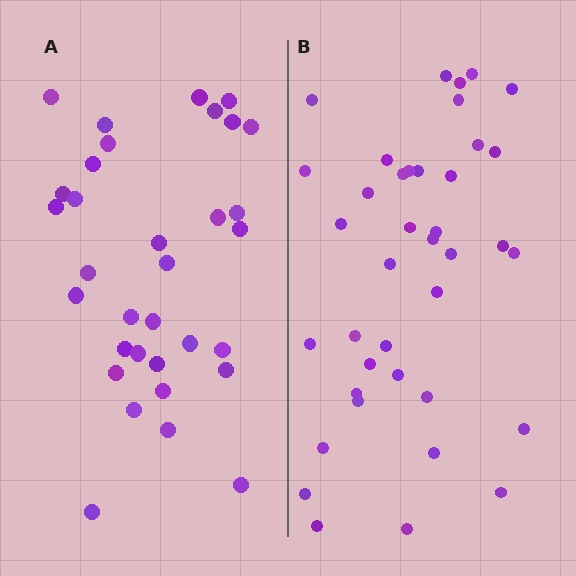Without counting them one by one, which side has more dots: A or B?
Region B (the right region) has more dots.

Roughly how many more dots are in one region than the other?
Region B has about 6 more dots than region A.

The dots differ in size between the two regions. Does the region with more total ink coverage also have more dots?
No. Region A has more total ink coverage because its dots are larger, but region B actually contains more individual dots. Total area can be misleading — the number of items is what matters here.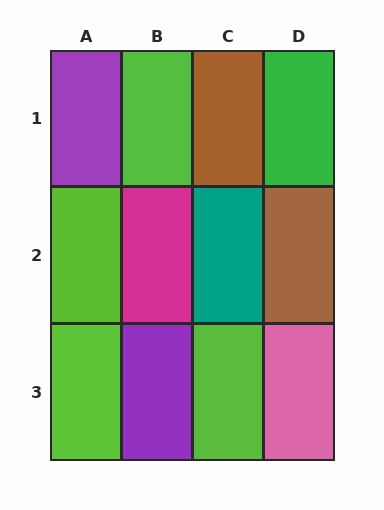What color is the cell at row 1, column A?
Purple.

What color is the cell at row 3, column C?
Lime.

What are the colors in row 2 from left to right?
Lime, magenta, teal, brown.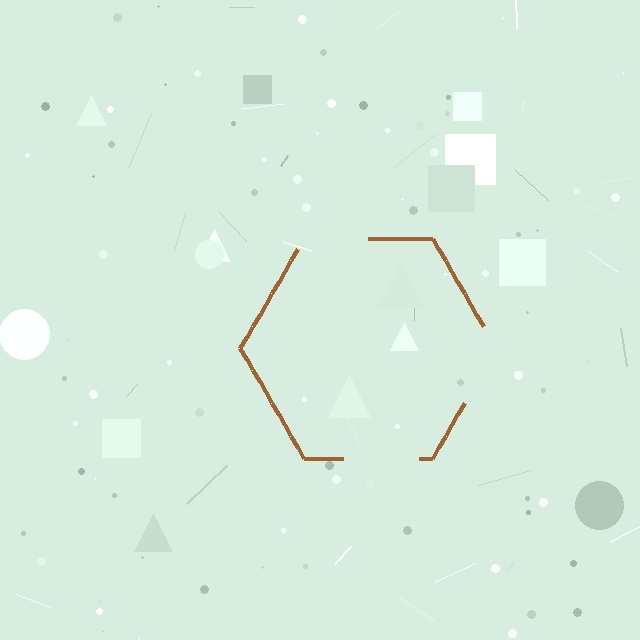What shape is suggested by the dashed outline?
The dashed outline suggests a hexagon.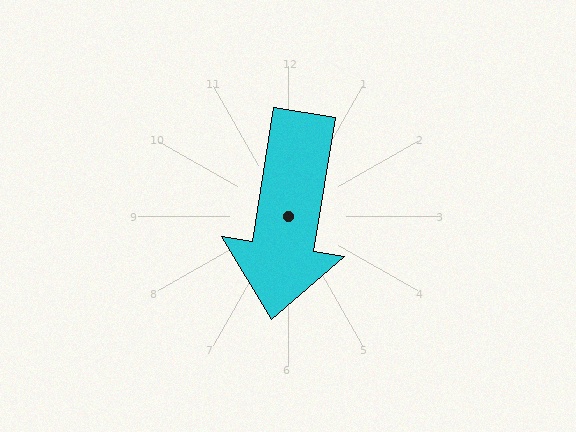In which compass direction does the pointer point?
South.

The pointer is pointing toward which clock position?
Roughly 6 o'clock.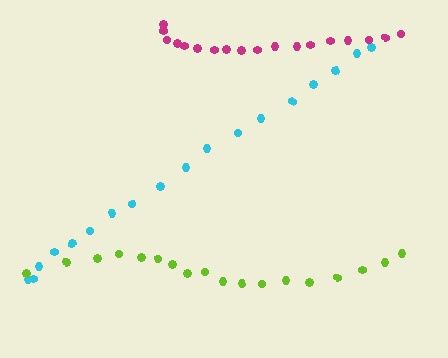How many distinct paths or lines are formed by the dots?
There are 3 distinct paths.